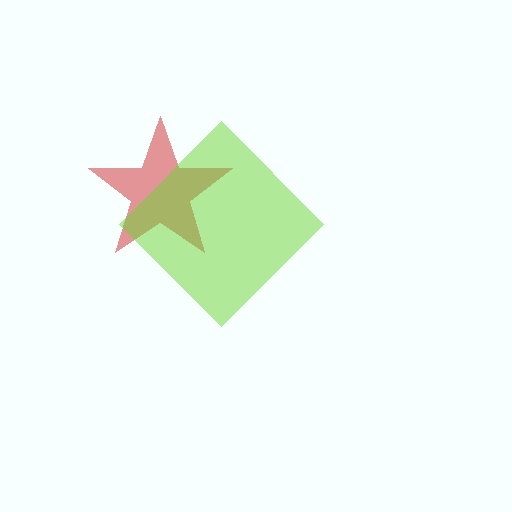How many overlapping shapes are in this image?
There are 2 overlapping shapes in the image.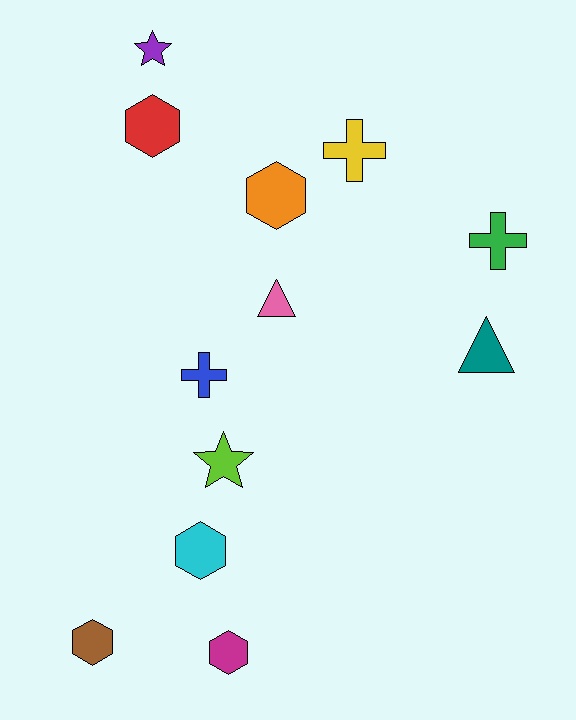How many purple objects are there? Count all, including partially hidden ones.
There is 1 purple object.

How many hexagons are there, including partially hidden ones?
There are 5 hexagons.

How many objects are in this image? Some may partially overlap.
There are 12 objects.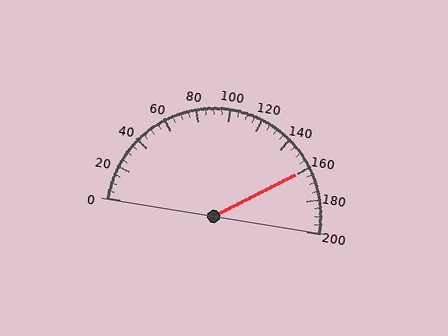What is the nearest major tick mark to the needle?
The nearest major tick mark is 160.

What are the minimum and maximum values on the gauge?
The gauge ranges from 0 to 200.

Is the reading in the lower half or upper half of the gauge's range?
The reading is in the upper half of the range (0 to 200).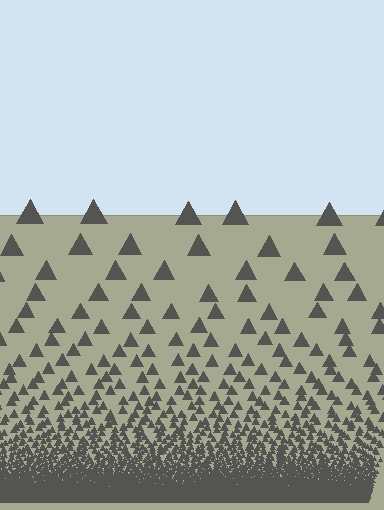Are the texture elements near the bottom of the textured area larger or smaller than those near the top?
Smaller. The gradient is inverted — elements near the bottom are smaller and denser.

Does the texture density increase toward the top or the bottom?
Density increases toward the bottom.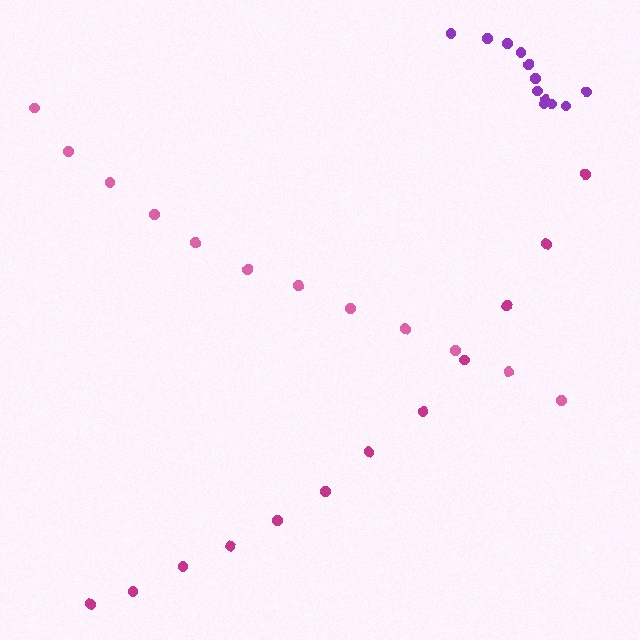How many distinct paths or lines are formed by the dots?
There are 3 distinct paths.